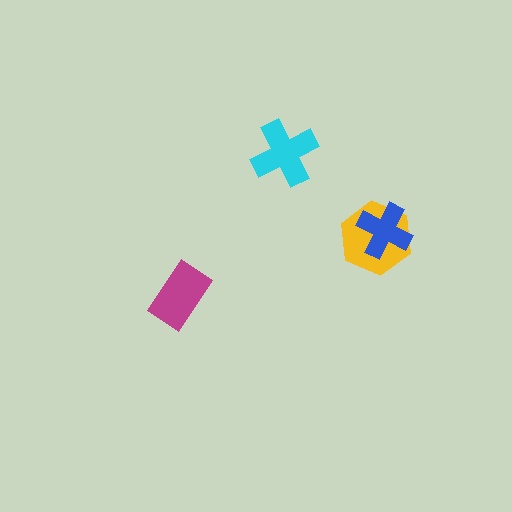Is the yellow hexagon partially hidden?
Yes, it is partially covered by another shape.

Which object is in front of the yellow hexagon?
The blue cross is in front of the yellow hexagon.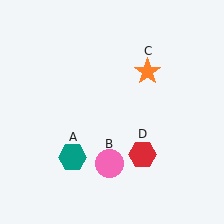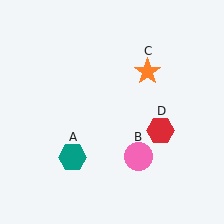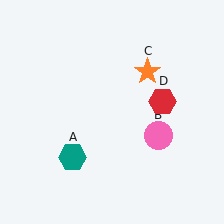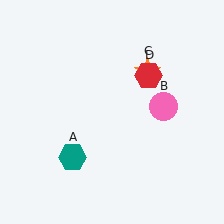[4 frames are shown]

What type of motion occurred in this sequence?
The pink circle (object B), red hexagon (object D) rotated counterclockwise around the center of the scene.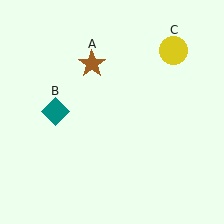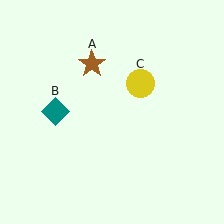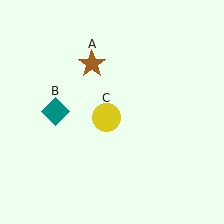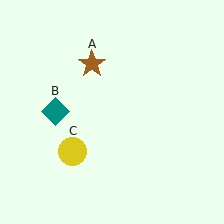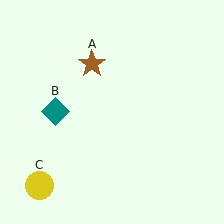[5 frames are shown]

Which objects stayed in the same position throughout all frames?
Brown star (object A) and teal diamond (object B) remained stationary.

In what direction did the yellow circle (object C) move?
The yellow circle (object C) moved down and to the left.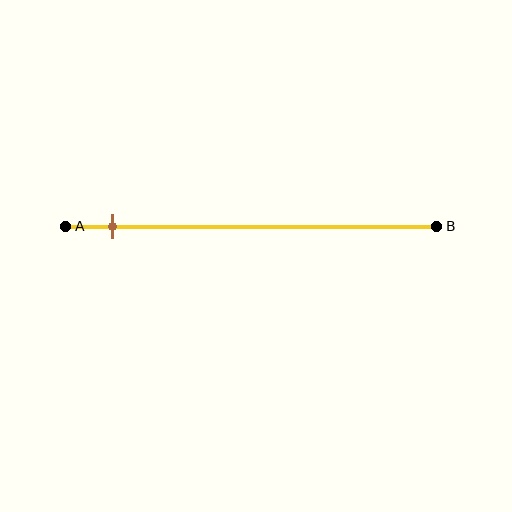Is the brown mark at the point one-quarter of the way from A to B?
No, the mark is at about 15% from A, not at the 25% one-quarter point.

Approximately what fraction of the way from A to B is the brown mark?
The brown mark is approximately 15% of the way from A to B.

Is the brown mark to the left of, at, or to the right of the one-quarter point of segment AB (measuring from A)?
The brown mark is to the left of the one-quarter point of segment AB.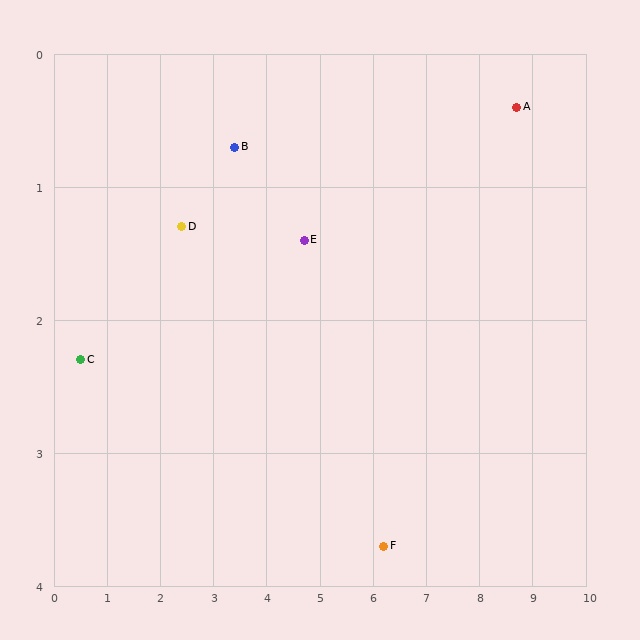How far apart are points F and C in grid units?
Points F and C are about 5.9 grid units apart.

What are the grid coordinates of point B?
Point B is at approximately (3.4, 0.7).